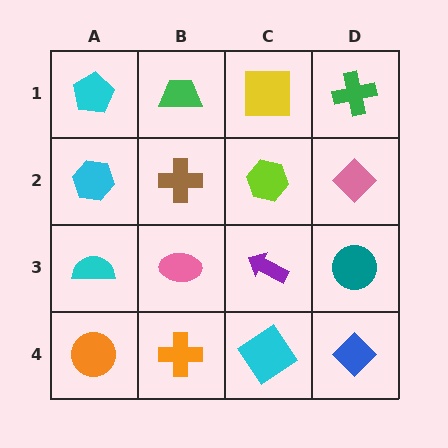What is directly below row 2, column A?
A cyan semicircle.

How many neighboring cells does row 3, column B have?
4.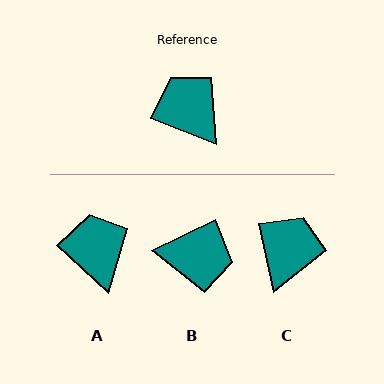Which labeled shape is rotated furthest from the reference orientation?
B, about 133 degrees away.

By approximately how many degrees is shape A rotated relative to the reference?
Approximately 21 degrees clockwise.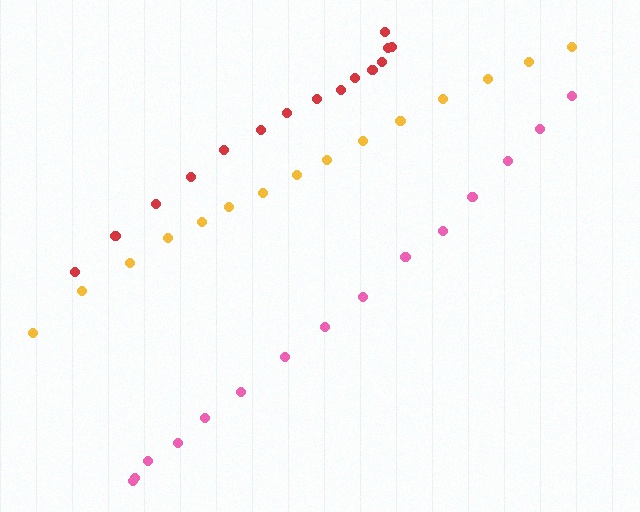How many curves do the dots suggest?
There are 3 distinct paths.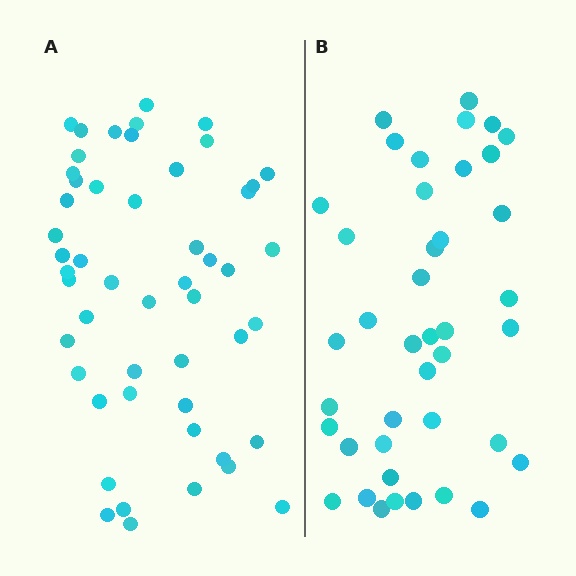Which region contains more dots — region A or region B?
Region A (the left region) has more dots.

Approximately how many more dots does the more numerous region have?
Region A has roughly 10 or so more dots than region B.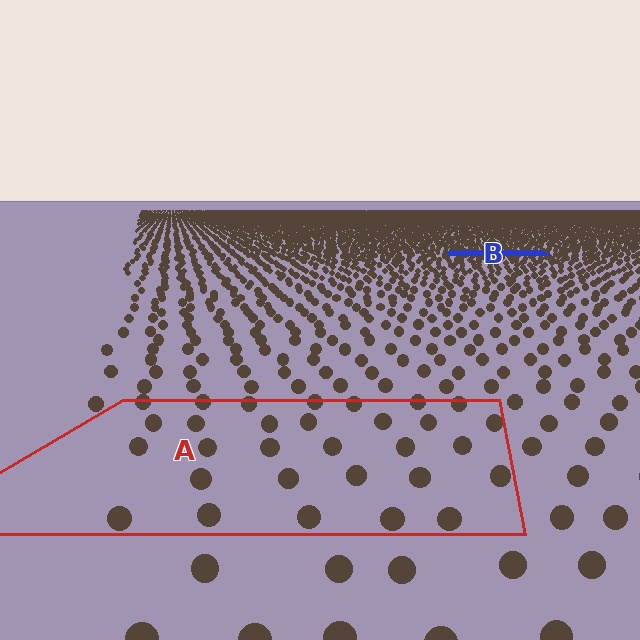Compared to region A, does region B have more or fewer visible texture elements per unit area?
Region B has more texture elements per unit area — they are packed more densely because it is farther away.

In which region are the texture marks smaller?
The texture marks are smaller in region B, because it is farther away.